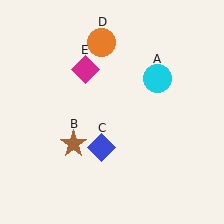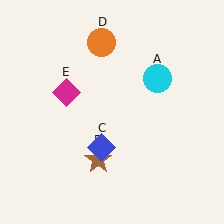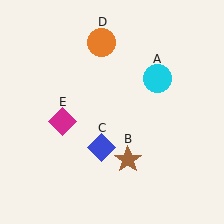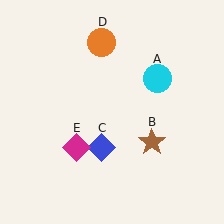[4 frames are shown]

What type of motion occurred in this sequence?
The brown star (object B), magenta diamond (object E) rotated counterclockwise around the center of the scene.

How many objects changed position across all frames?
2 objects changed position: brown star (object B), magenta diamond (object E).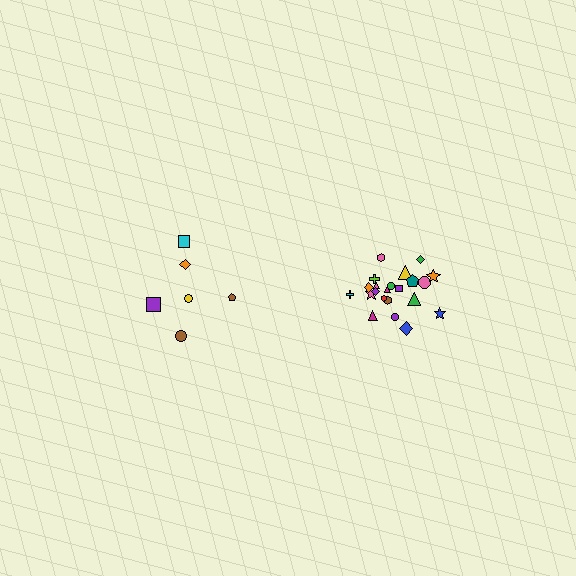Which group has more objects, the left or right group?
The right group.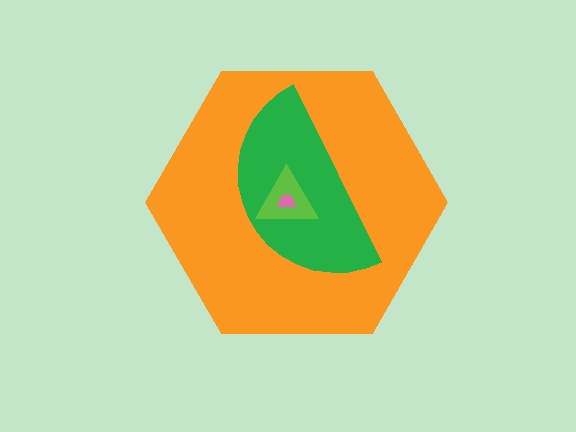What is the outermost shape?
The orange hexagon.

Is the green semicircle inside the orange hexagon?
Yes.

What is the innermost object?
The pink trapezoid.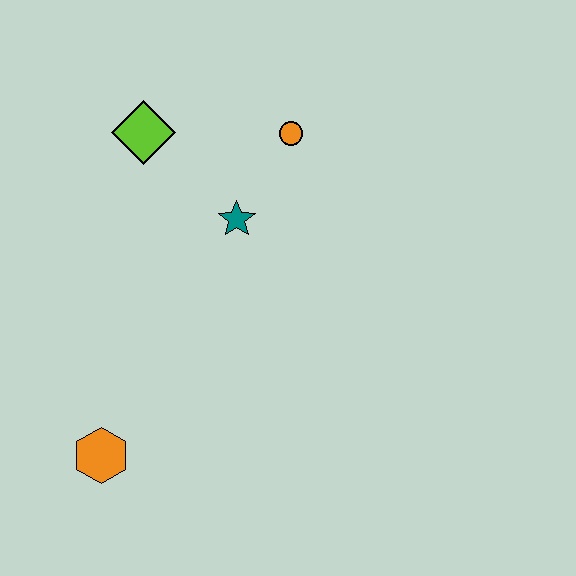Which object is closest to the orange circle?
The teal star is closest to the orange circle.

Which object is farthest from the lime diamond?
The orange hexagon is farthest from the lime diamond.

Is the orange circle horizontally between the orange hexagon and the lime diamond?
No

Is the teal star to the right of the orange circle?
No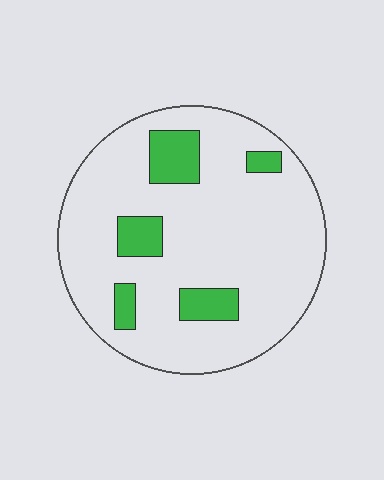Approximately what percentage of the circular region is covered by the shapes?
Approximately 15%.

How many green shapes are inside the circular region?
5.